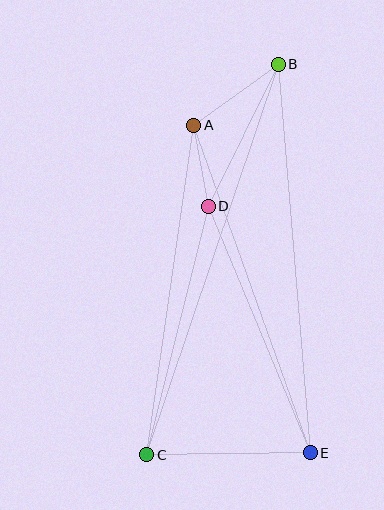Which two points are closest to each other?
Points A and D are closest to each other.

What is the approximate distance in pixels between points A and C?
The distance between A and C is approximately 333 pixels.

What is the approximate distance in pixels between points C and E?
The distance between C and E is approximately 163 pixels.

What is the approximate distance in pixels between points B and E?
The distance between B and E is approximately 390 pixels.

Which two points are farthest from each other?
Points B and C are farthest from each other.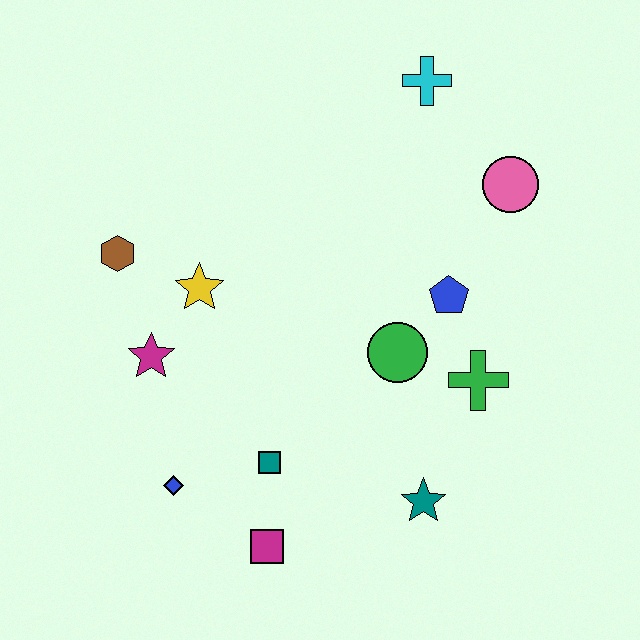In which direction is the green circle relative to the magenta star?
The green circle is to the right of the magenta star.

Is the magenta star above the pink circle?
No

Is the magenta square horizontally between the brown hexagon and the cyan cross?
Yes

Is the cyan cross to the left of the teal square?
No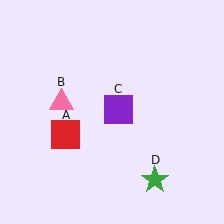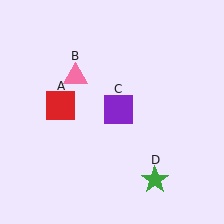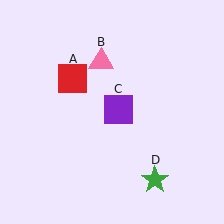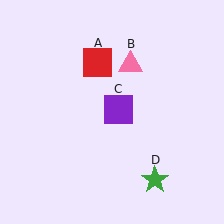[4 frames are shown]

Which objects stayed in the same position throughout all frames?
Purple square (object C) and green star (object D) remained stationary.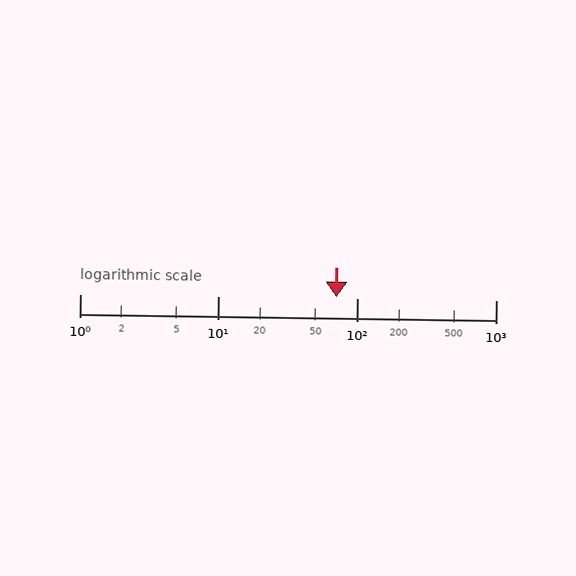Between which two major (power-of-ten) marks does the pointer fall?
The pointer is between 10 and 100.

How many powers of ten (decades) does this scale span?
The scale spans 3 decades, from 1 to 1000.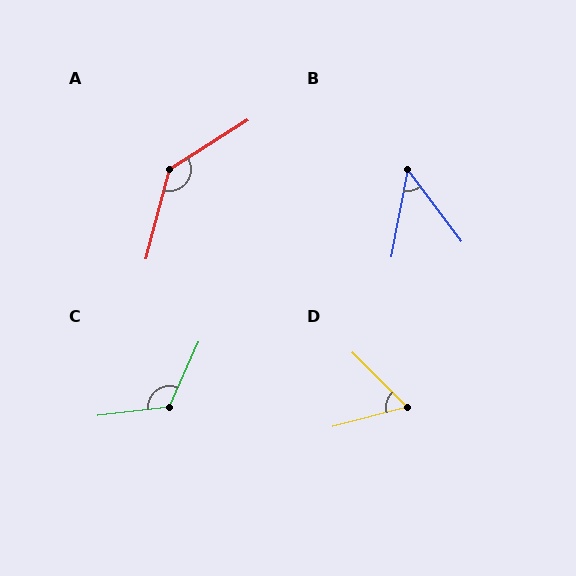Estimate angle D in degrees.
Approximately 60 degrees.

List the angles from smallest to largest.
B (47°), D (60°), C (120°), A (136°).